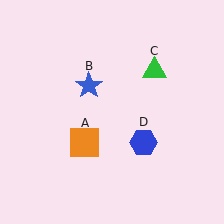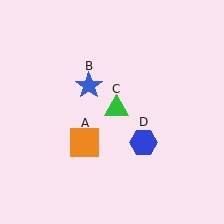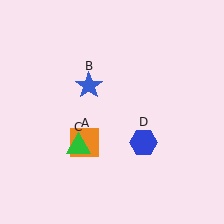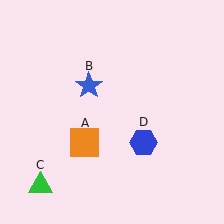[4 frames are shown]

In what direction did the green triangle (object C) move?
The green triangle (object C) moved down and to the left.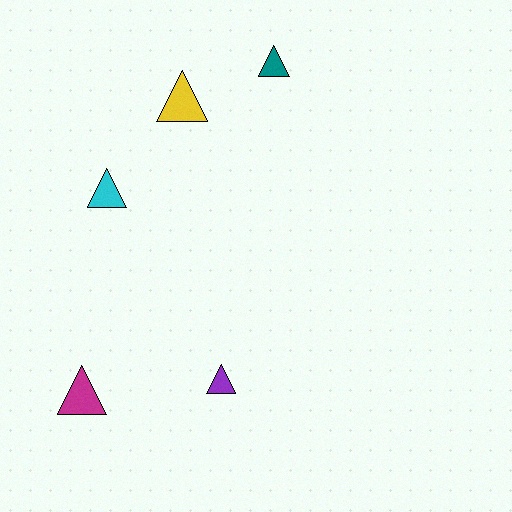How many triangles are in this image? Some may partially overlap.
There are 5 triangles.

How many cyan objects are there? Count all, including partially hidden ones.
There is 1 cyan object.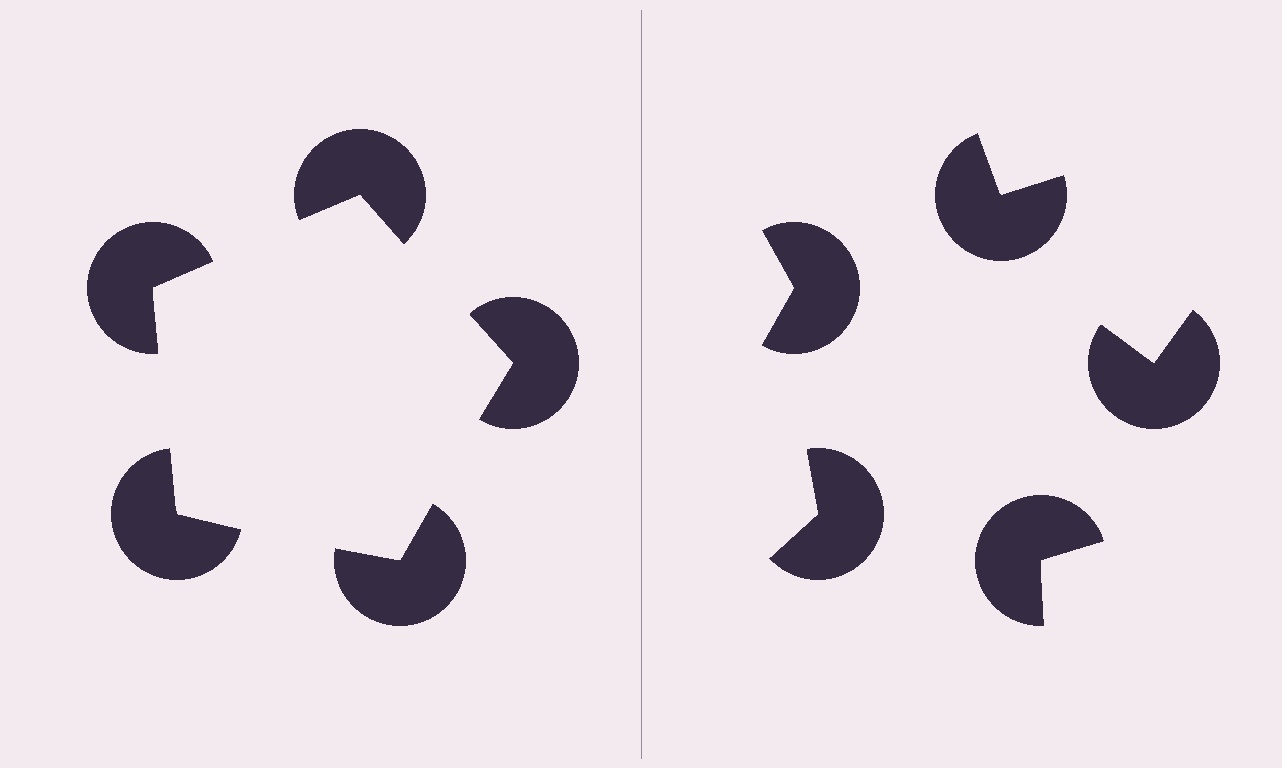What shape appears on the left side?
An illusory pentagon.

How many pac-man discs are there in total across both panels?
10 — 5 on each side.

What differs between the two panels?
The pac-man discs are positioned identically on both sides; only the wedge orientations differ. On the left they align to a pentagon; on the right they are misaligned.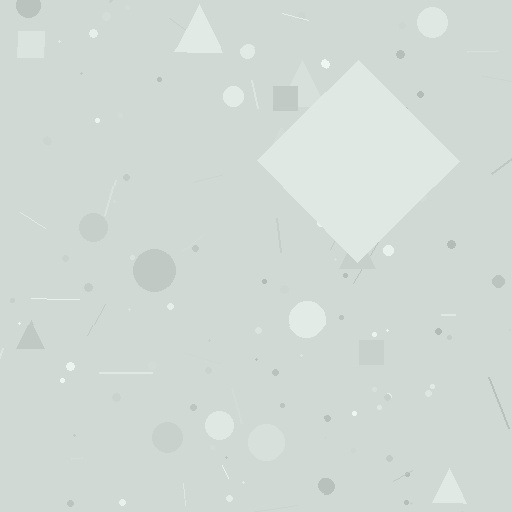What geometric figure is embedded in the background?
A diamond is embedded in the background.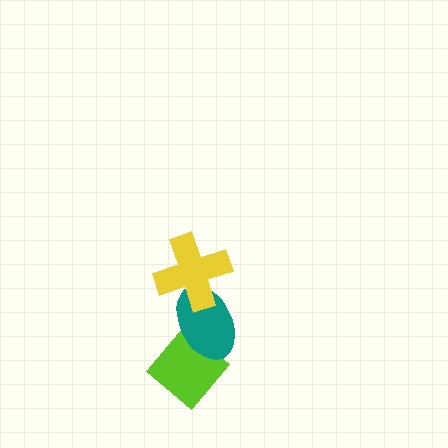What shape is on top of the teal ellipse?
The yellow cross is on top of the teal ellipse.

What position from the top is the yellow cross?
The yellow cross is 1st from the top.